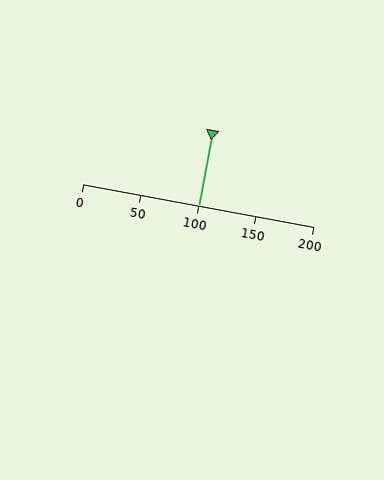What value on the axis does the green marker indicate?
The marker indicates approximately 100.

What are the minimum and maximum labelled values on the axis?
The axis runs from 0 to 200.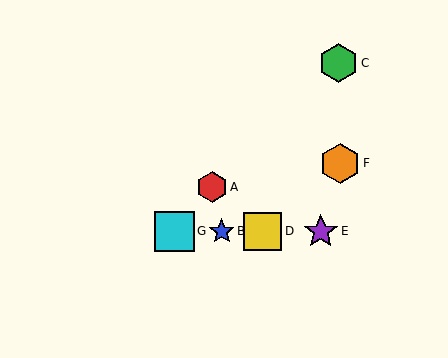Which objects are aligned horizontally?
Objects B, D, E, G are aligned horizontally.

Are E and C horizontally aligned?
No, E is at y≈231 and C is at y≈63.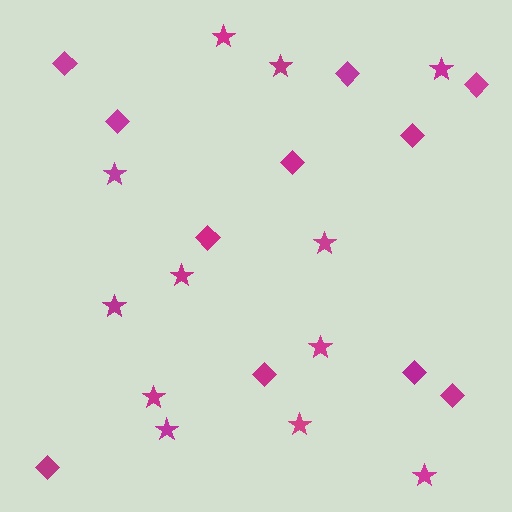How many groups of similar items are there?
There are 2 groups: one group of diamonds (11) and one group of stars (12).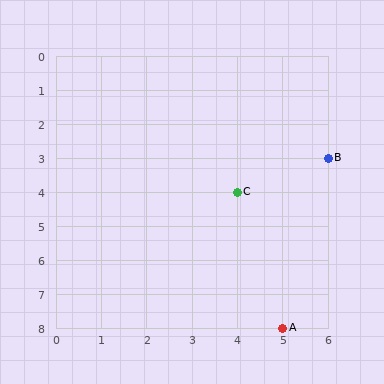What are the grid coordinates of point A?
Point A is at grid coordinates (5, 8).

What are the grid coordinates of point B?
Point B is at grid coordinates (6, 3).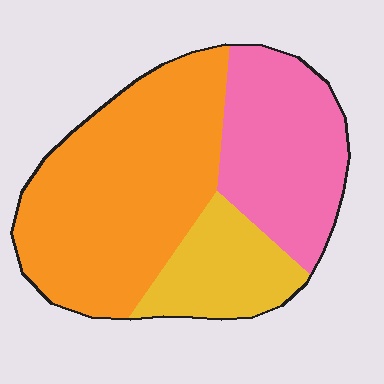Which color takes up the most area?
Orange, at roughly 50%.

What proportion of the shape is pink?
Pink covers about 30% of the shape.